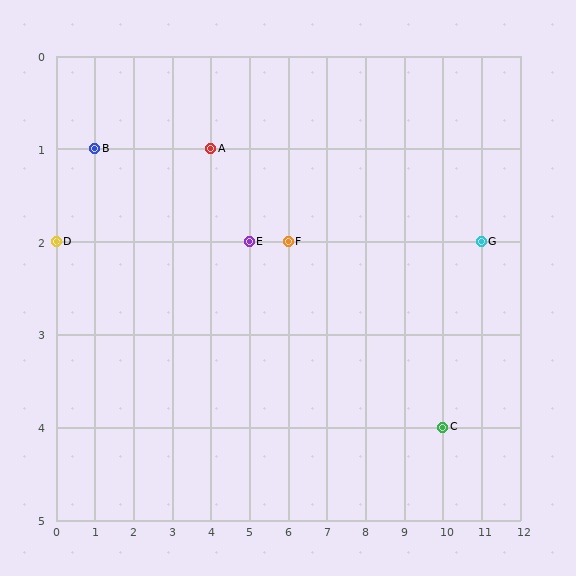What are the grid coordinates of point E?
Point E is at grid coordinates (5, 2).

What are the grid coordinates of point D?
Point D is at grid coordinates (0, 2).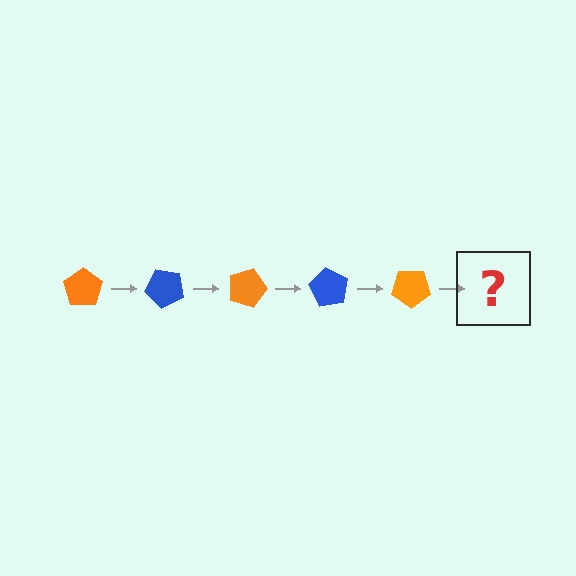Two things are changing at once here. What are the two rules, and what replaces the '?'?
The two rules are that it rotates 45 degrees each step and the color cycles through orange and blue. The '?' should be a blue pentagon, rotated 225 degrees from the start.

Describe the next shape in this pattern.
It should be a blue pentagon, rotated 225 degrees from the start.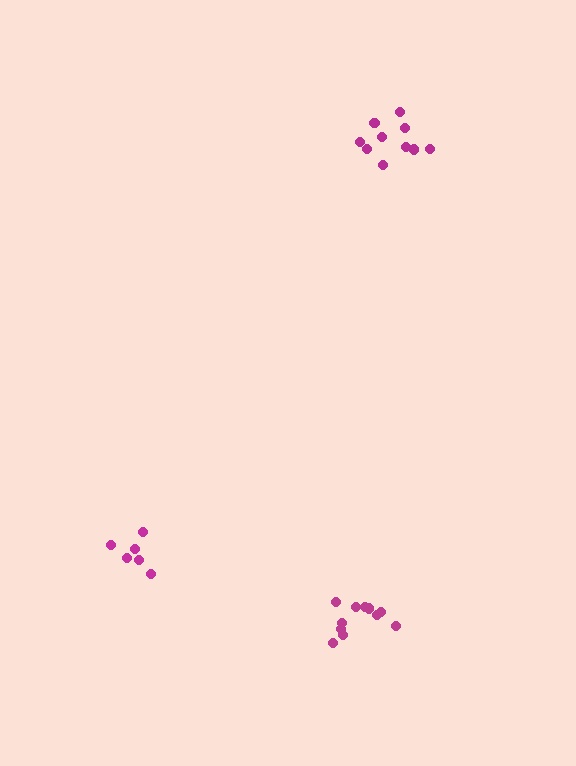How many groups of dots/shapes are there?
There are 3 groups.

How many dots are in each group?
Group 1: 6 dots, Group 2: 10 dots, Group 3: 11 dots (27 total).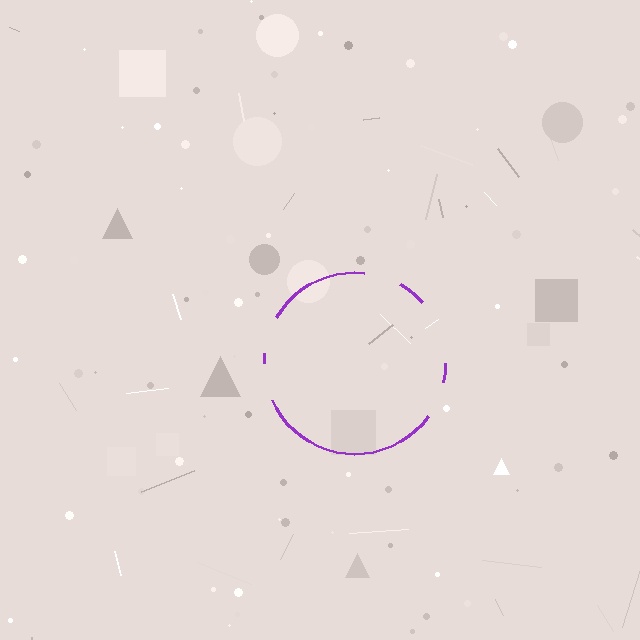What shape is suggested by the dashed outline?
The dashed outline suggests a circle.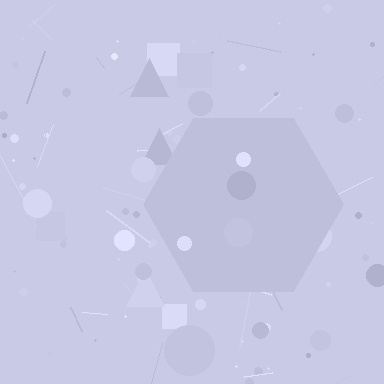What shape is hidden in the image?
A hexagon is hidden in the image.